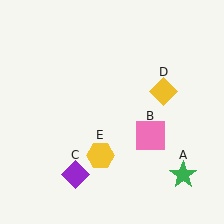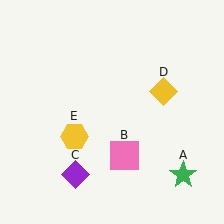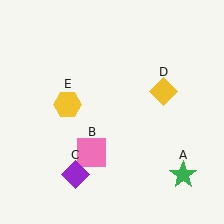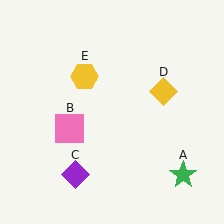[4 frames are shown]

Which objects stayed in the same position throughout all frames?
Green star (object A) and purple diamond (object C) and yellow diamond (object D) remained stationary.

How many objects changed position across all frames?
2 objects changed position: pink square (object B), yellow hexagon (object E).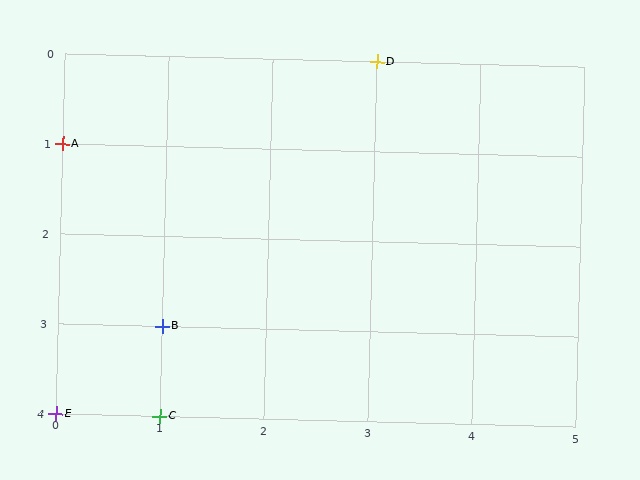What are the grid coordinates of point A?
Point A is at grid coordinates (0, 1).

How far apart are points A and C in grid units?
Points A and C are 1 column and 3 rows apart (about 3.2 grid units diagonally).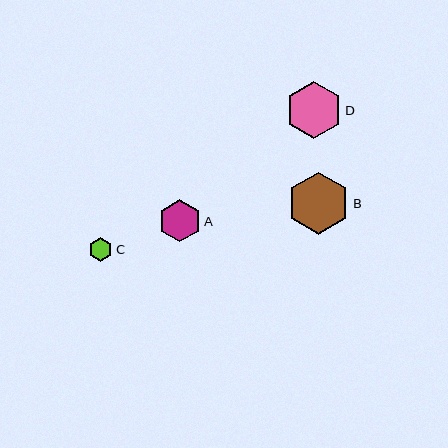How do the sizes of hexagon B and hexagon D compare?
Hexagon B and hexagon D are approximately the same size.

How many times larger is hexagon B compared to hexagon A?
Hexagon B is approximately 1.5 times the size of hexagon A.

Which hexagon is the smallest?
Hexagon C is the smallest with a size of approximately 24 pixels.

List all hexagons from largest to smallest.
From largest to smallest: B, D, A, C.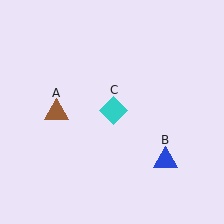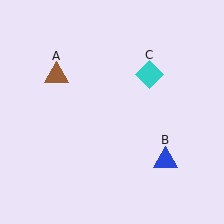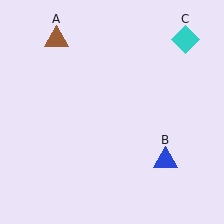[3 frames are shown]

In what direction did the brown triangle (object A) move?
The brown triangle (object A) moved up.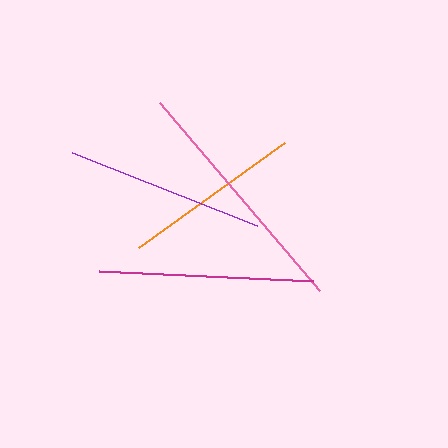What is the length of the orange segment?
The orange segment is approximately 180 pixels long.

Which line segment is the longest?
The pink line is the longest at approximately 247 pixels.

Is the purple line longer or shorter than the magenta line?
The magenta line is longer than the purple line.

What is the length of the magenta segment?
The magenta segment is approximately 215 pixels long.